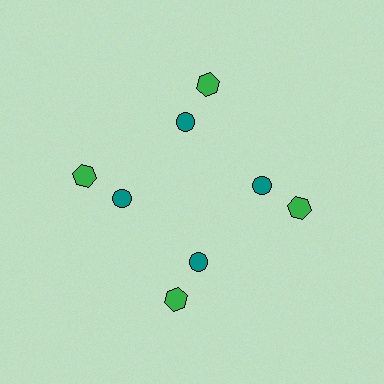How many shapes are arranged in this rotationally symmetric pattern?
There are 8 shapes, arranged in 4 groups of 2.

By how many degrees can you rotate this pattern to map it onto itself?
The pattern maps onto itself every 90 degrees of rotation.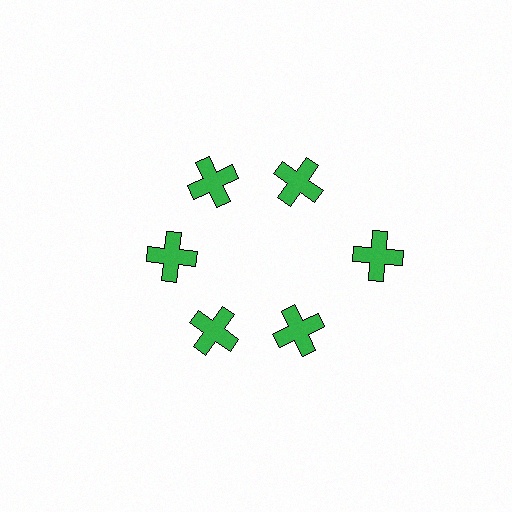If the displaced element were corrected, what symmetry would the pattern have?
It would have 6-fold rotational symmetry — the pattern would map onto itself every 60 degrees.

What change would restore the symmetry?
The symmetry would be restored by moving it inward, back onto the ring so that all 6 crosses sit at equal angles and equal distance from the center.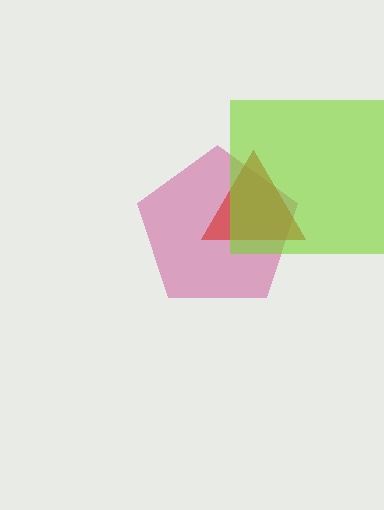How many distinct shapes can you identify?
There are 3 distinct shapes: a magenta pentagon, a red triangle, a lime square.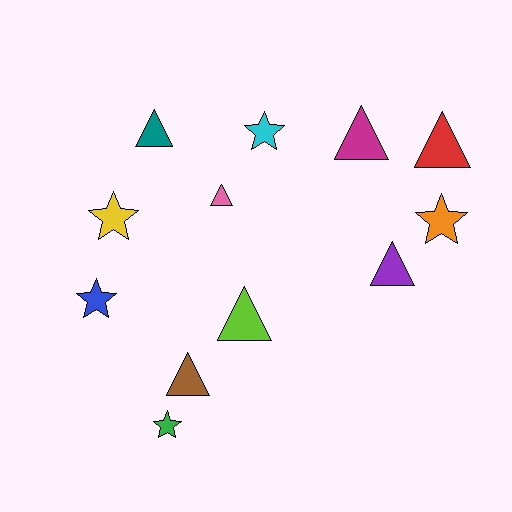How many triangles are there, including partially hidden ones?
There are 7 triangles.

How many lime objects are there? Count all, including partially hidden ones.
There is 1 lime object.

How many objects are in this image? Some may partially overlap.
There are 12 objects.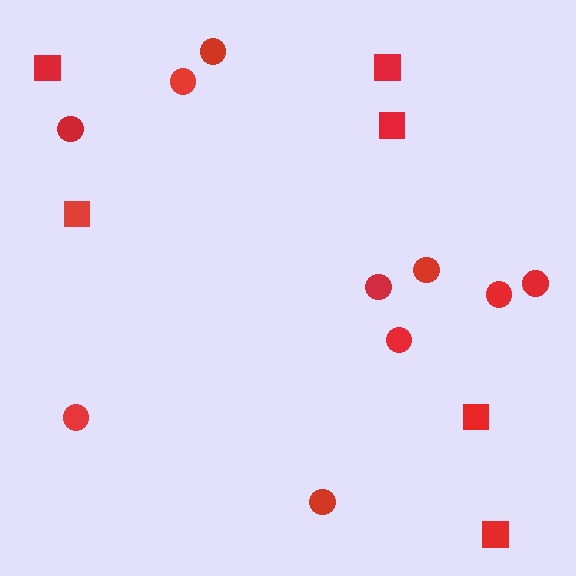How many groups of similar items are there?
There are 2 groups: one group of circles (10) and one group of squares (6).